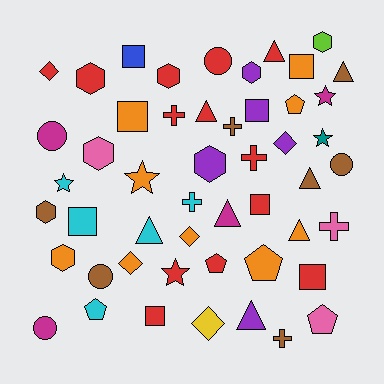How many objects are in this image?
There are 50 objects.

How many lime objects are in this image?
There is 1 lime object.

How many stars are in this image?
There are 5 stars.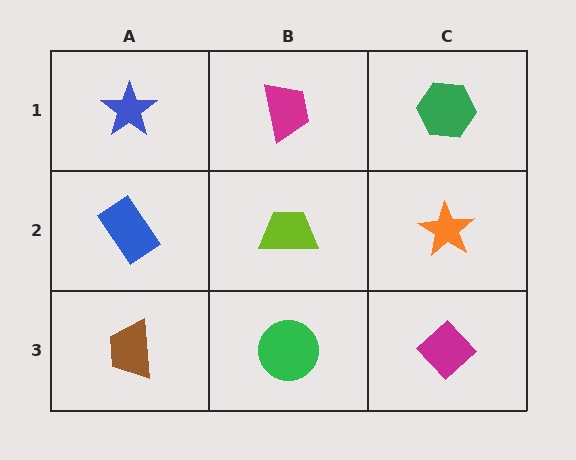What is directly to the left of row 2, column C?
A lime trapezoid.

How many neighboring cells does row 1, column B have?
3.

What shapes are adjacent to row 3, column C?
An orange star (row 2, column C), a green circle (row 3, column B).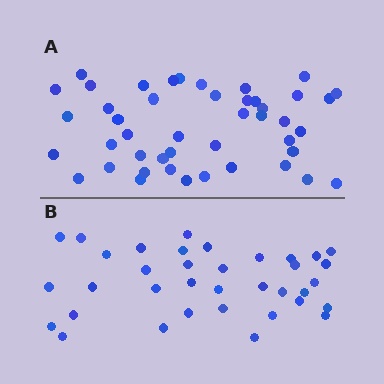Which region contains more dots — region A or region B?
Region A (the top region) has more dots.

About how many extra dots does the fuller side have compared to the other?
Region A has roughly 8 or so more dots than region B.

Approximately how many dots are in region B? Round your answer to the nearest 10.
About 40 dots. (The exact count is 36, which rounds to 40.)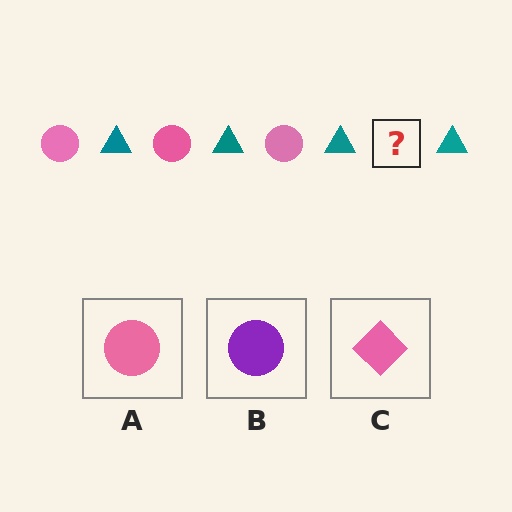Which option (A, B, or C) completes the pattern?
A.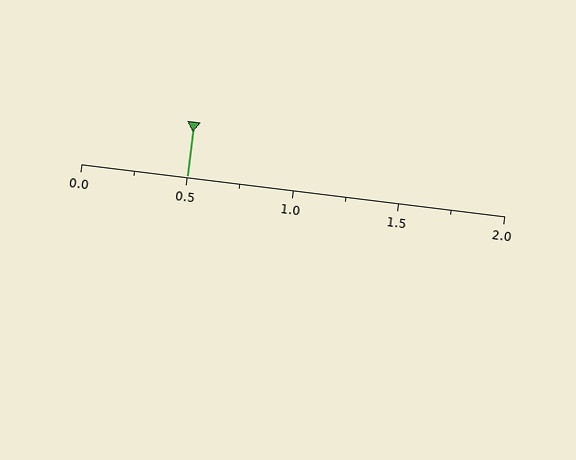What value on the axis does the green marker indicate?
The marker indicates approximately 0.5.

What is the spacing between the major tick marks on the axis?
The major ticks are spaced 0.5 apart.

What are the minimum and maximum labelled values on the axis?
The axis runs from 0.0 to 2.0.